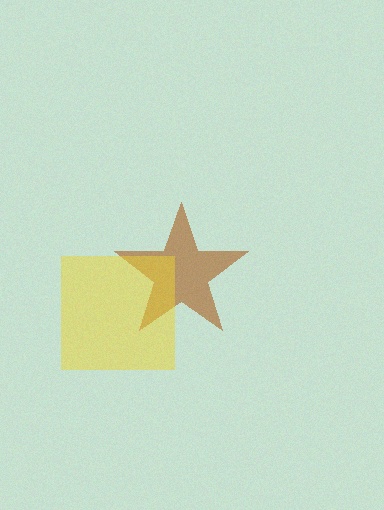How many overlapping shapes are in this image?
There are 2 overlapping shapes in the image.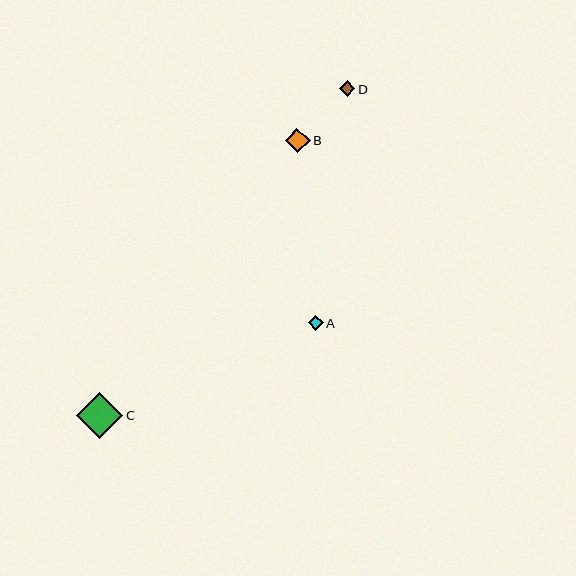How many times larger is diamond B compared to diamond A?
Diamond B is approximately 1.7 times the size of diamond A.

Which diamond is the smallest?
Diamond A is the smallest with a size of approximately 15 pixels.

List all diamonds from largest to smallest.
From largest to smallest: C, B, D, A.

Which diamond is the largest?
Diamond C is the largest with a size of approximately 46 pixels.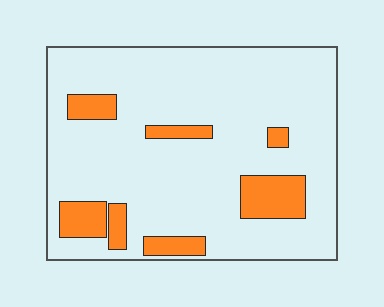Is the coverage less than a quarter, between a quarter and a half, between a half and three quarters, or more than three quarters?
Less than a quarter.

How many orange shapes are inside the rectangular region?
7.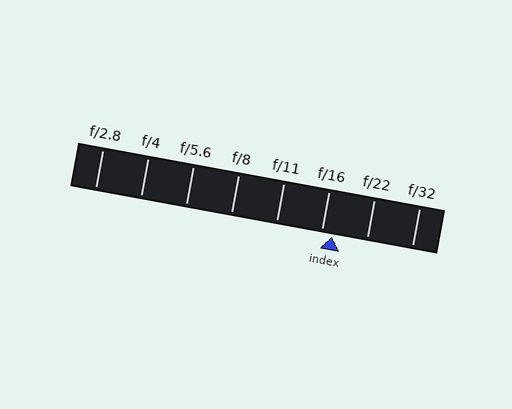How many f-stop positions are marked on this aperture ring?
There are 8 f-stop positions marked.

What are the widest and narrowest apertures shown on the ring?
The widest aperture shown is f/2.8 and the narrowest is f/32.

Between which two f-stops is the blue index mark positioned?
The index mark is between f/16 and f/22.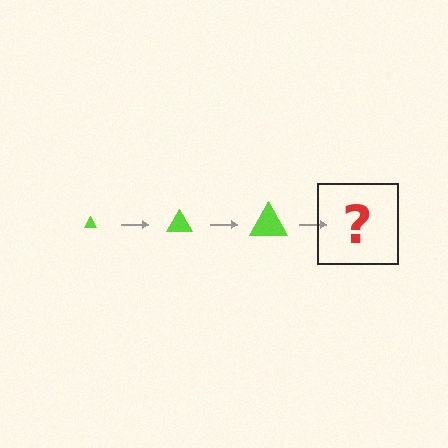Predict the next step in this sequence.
The next step is a lime triangle, larger than the previous one.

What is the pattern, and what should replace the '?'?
The pattern is that the triangle gets progressively larger each step. The '?' should be a lime triangle, larger than the previous one.